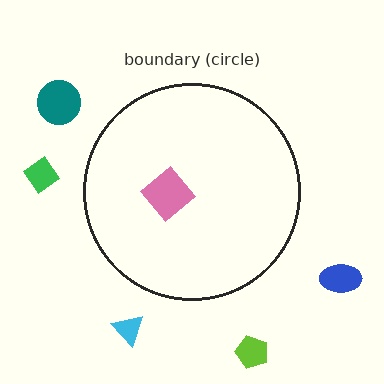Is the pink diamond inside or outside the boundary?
Inside.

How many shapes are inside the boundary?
1 inside, 5 outside.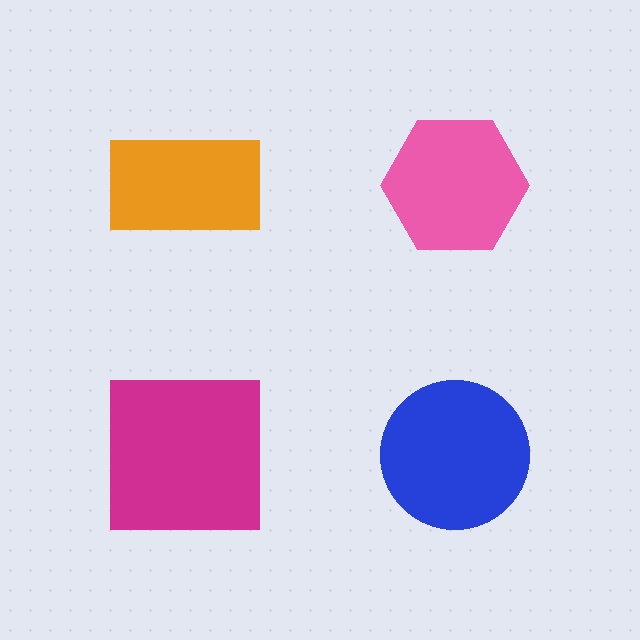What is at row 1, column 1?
An orange rectangle.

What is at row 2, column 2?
A blue circle.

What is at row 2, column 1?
A magenta square.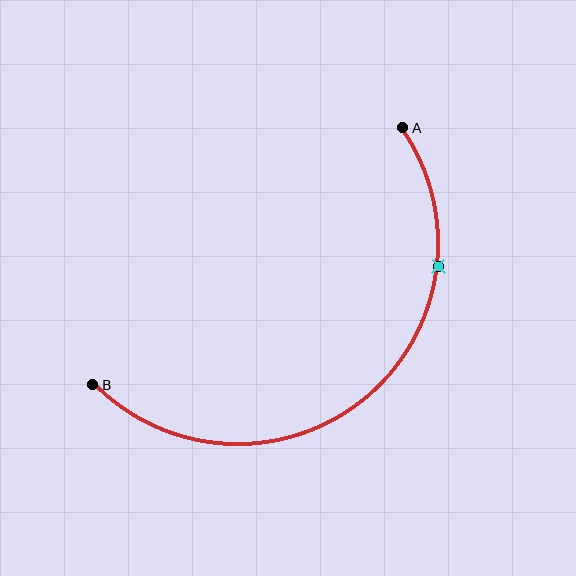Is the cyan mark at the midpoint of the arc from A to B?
No. The cyan mark lies on the arc but is closer to endpoint A. The arc midpoint would be at the point on the curve equidistant along the arc from both A and B.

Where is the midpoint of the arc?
The arc midpoint is the point on the curve farthest from the straight line joining A and B. It sits below and to the right of that line.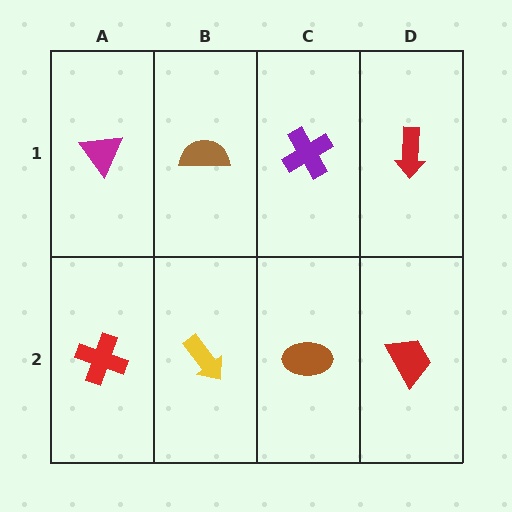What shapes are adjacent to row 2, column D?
A red arrow (row 1, column D), a brown ellipse (row 2, column C).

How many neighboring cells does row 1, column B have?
3.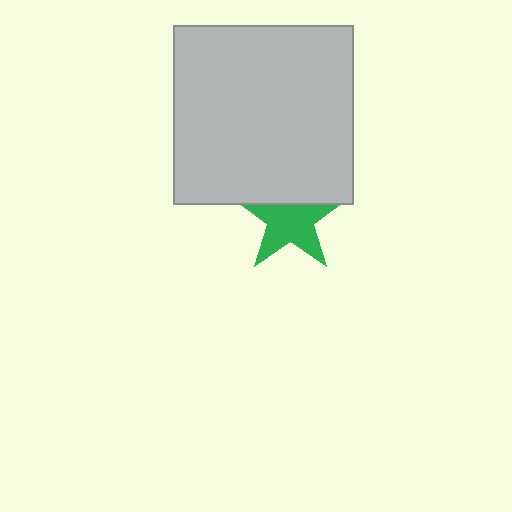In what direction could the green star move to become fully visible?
The green star could move down. That would shift it out from behind the light gray square entirely.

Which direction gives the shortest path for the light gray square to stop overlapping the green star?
Moving up gives the shortest separation.